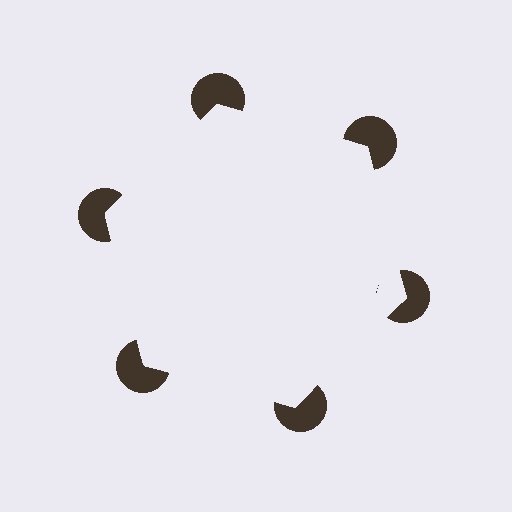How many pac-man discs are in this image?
There are 6 — one at each vertex of the illusory hexagon.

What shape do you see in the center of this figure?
An illusory hexagon — its edges are inferred from the aligned wedge cuts in the pac-man discs, not physically drawn.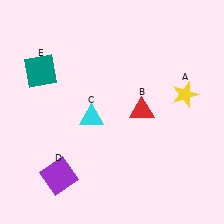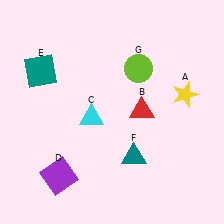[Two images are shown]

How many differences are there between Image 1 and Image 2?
There are 2 differences between the two images.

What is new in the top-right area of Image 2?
A lime circle (G) was added in the top-right area of Image 2.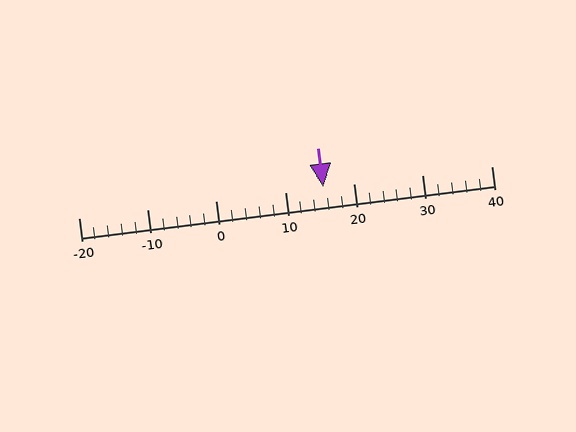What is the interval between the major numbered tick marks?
The major tick marks are spaced 10 units apart.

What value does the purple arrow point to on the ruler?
The purple arrow points to approximately 16.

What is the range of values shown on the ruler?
The ruler shows values from -20 to 40.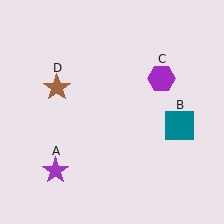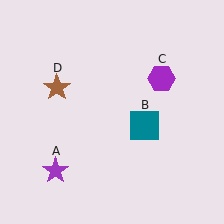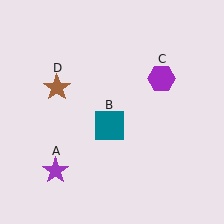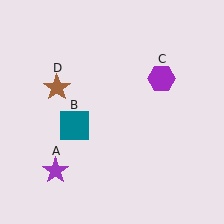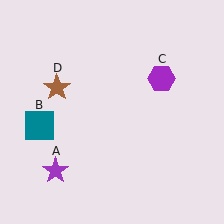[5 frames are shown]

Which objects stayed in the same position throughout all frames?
Purple star (object A) and purple hexagon (object C) and brown star (object D) remained stationary.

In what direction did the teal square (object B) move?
The teal square (object B) moved left.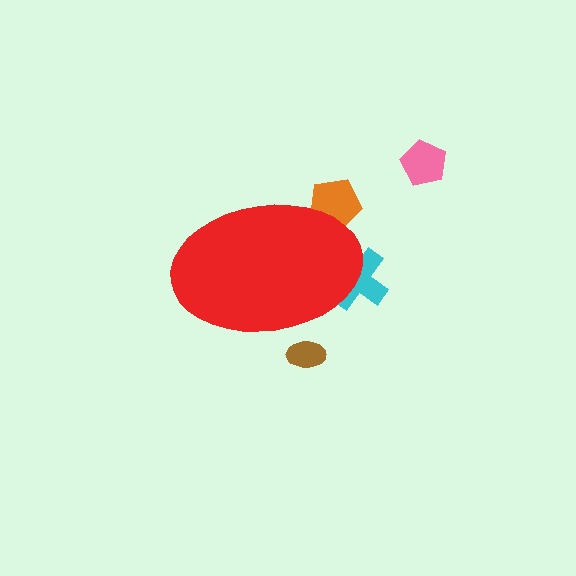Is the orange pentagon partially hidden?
Yes, the orange pentagon is partially hidden behind the red ellipse.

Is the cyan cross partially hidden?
Yes, the cyan cross is partially hidden behind the red ellipse.